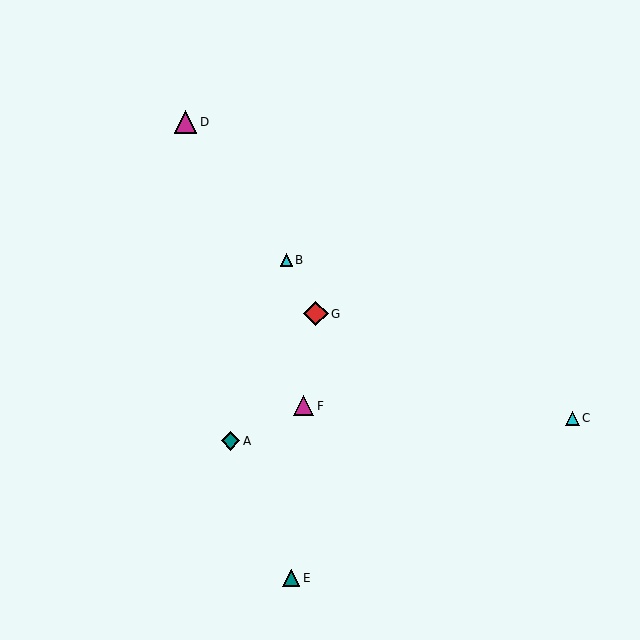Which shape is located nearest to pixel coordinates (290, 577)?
The teal triangle (labeled E) at (291, 578) is nearest to that location.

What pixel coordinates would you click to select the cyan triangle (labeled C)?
Click at (572, 418) to select the cyan triangle C.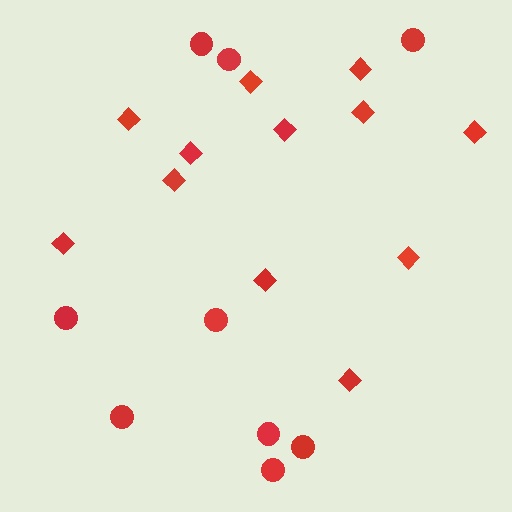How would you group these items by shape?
There are 2 groups: one group of diamonds (12) and one group of circles (9).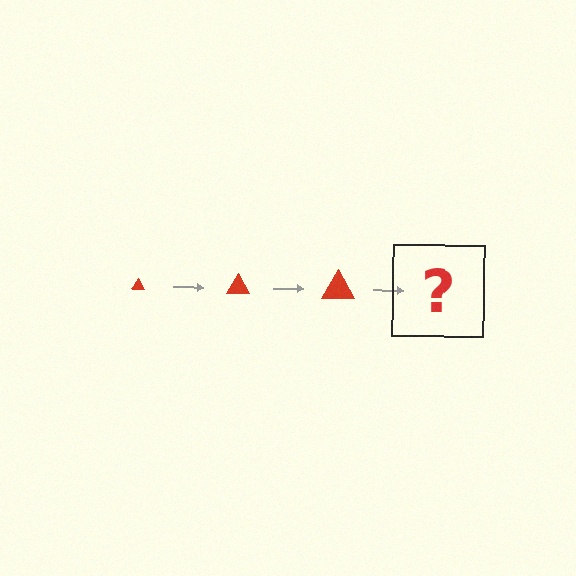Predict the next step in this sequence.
The next step is a red triangle, larger than the previous one.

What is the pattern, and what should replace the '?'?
The pattern is that the triangle gets progressively larger each step. The '?' should be a red triangle, larger than the previous one.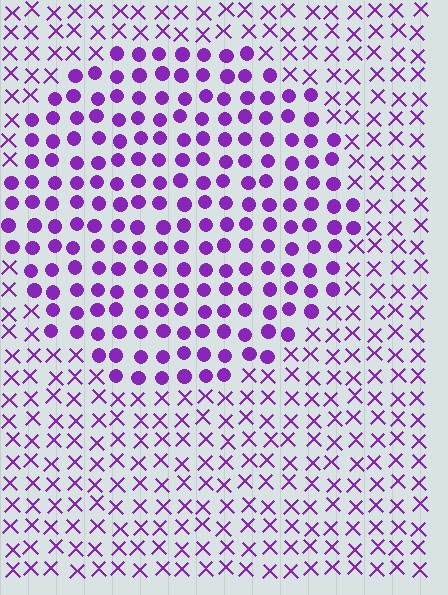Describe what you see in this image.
The image is filled with small purple elements arranged in a uniform grid. A circle-shaped region contains circles, while the surrounding area contains X marks. The boundary is defined purely by the change in element shape.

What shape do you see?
I see a circle.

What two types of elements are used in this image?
The image uses circles inside the circle region and X marks outside it.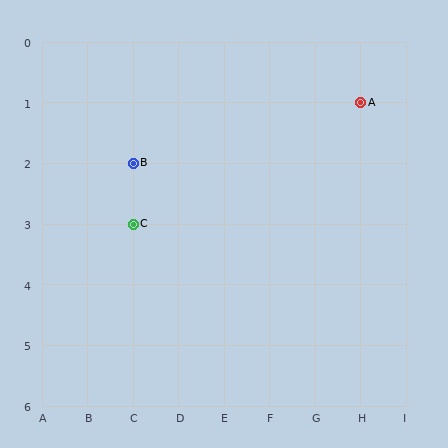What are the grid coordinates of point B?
Point B is at grid coordinates (C, 2).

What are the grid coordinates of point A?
Point A is at grid coordinates (H, 1).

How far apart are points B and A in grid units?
Points B and A are 5 columns and 1 row apart (about 5.1 grid units diagonally).